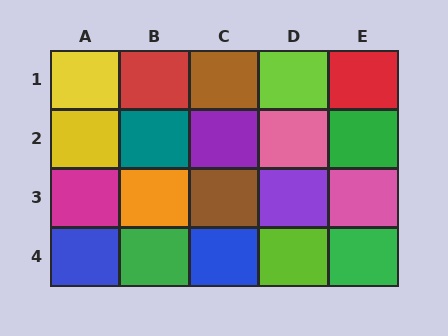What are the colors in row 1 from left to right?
Yellow, red, brown, lime, red.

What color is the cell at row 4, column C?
Blue.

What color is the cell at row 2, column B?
Teal.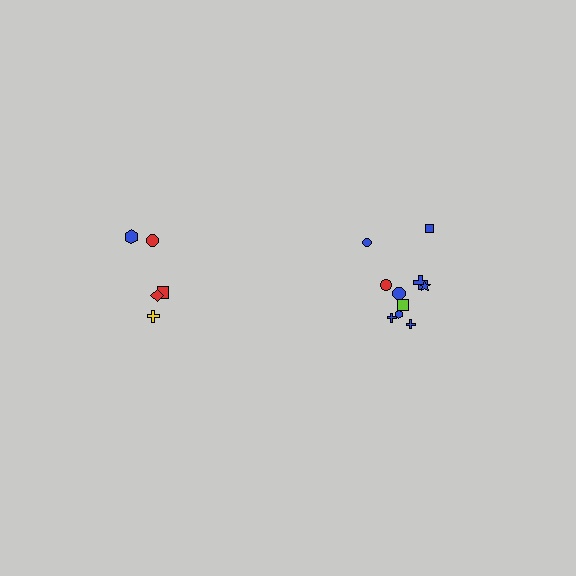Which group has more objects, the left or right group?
The right group.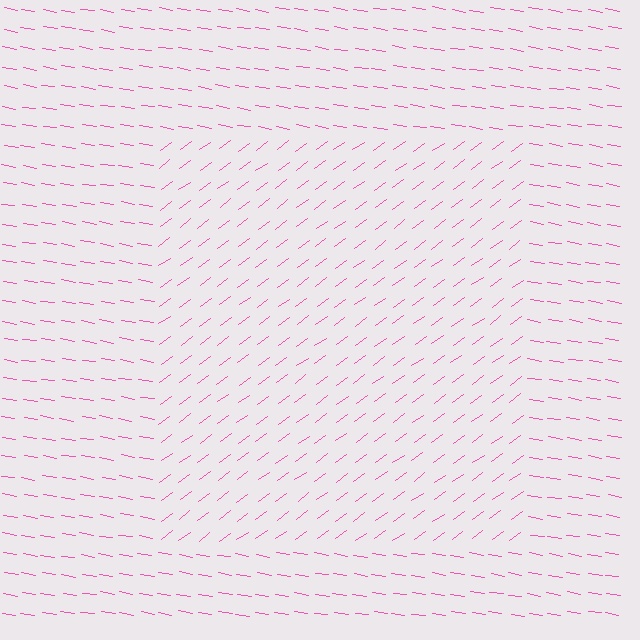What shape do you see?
I see a rectangle.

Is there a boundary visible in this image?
Yes, there is a texture boundary formed by a change in line orientation.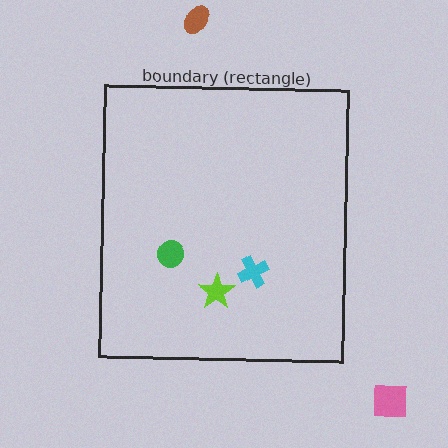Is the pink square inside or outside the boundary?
Outside.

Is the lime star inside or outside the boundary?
Inside.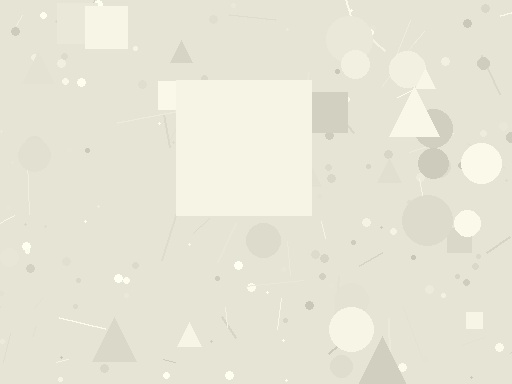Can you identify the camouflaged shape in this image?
The camouflaged shape is a square.